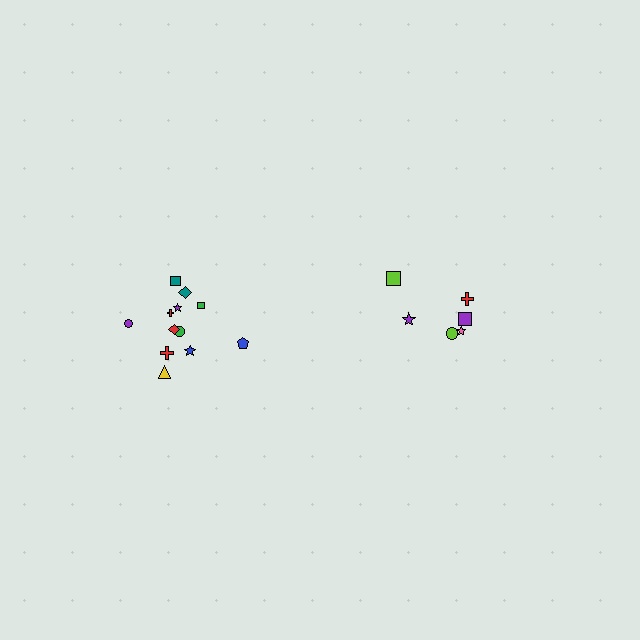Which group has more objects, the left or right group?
The left group.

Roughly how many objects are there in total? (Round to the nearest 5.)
Roughly 20 objects in total.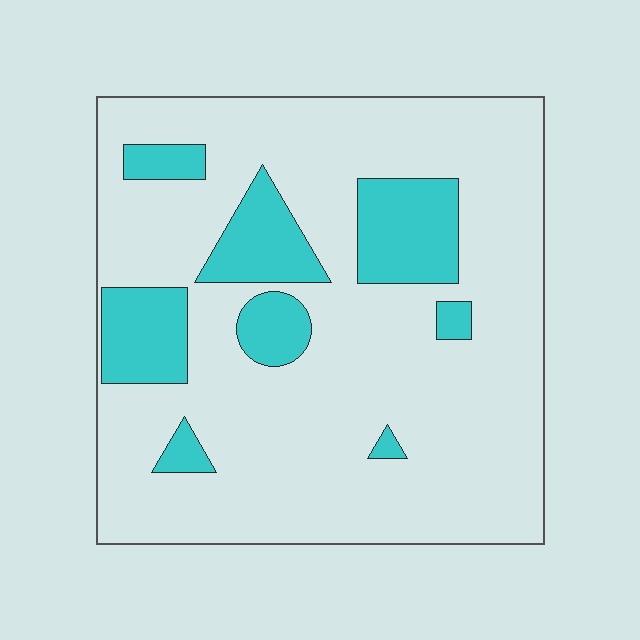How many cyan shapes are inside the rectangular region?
8.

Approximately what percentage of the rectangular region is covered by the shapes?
Approximately 20%.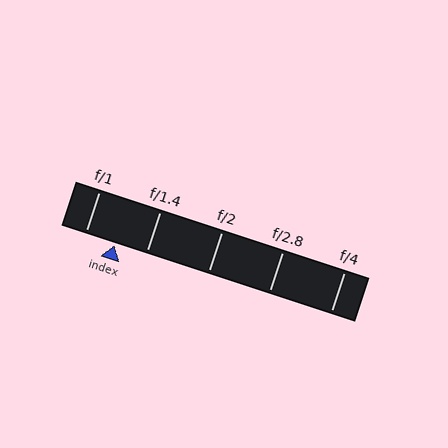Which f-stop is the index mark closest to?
The index mark is closest to f/1.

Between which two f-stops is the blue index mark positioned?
The index mark is between f/1 and f/1.4.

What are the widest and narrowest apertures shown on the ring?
The widest aperture shown is f/1 and the narrowest is f/4.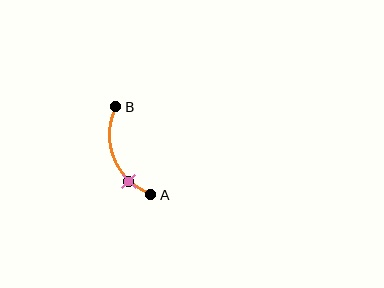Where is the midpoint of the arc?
The arc midpoint is the point on the curve farthest from the straight line joining A and B. It sits to the left of that line.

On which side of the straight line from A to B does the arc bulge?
The arc bulges to the left of the straight line connecting A and B.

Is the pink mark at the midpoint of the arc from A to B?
No. The pink mark lies on the arc but is closer to endpoint A. The arc midpoint would be at the point on the curve equidistant along the arc from both A and B.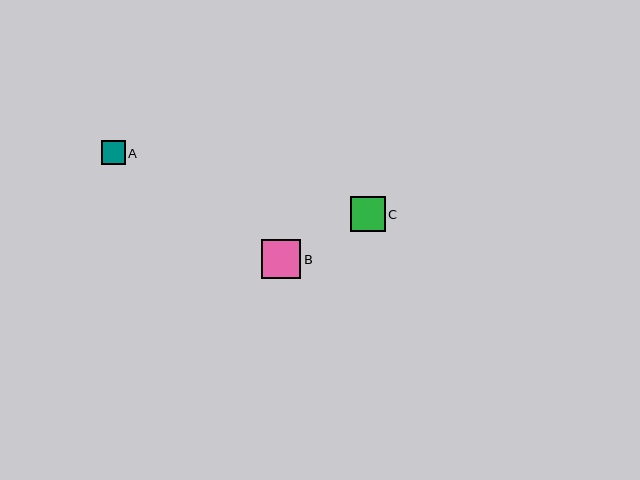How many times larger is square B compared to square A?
Square B is approximately 1.6 times the size of square A.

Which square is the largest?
Square B is the largest with a size of approximately 39 pixels.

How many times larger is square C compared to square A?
Square C is approximately 1.4 times the size of square A.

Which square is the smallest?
Square A is the smallest with a size of approximately 24 pixels.